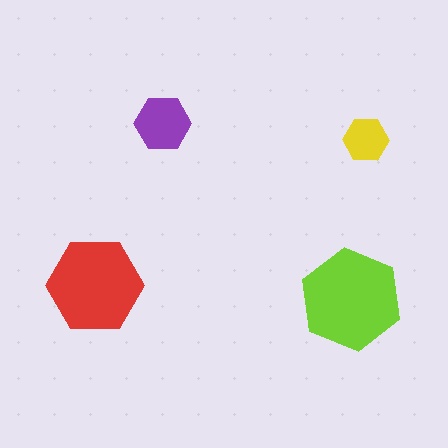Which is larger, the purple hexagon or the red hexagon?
The red one.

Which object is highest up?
The purple hexagon is topmost.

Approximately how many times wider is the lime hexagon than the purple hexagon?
About 2 times wider.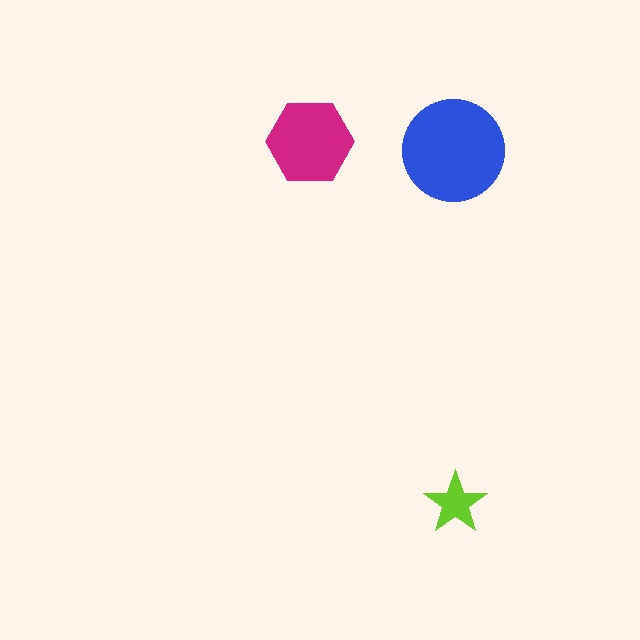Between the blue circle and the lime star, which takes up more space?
The blue circle.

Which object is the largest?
The blue circle.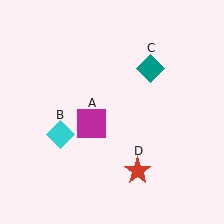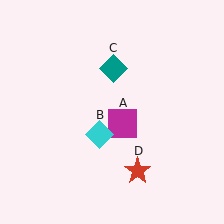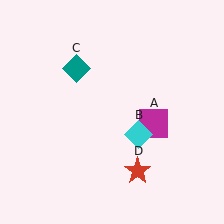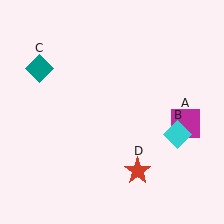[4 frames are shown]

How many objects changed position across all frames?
3 objects changed position: magenta square (object A), cyan diamond (object B), teal diamond (object C).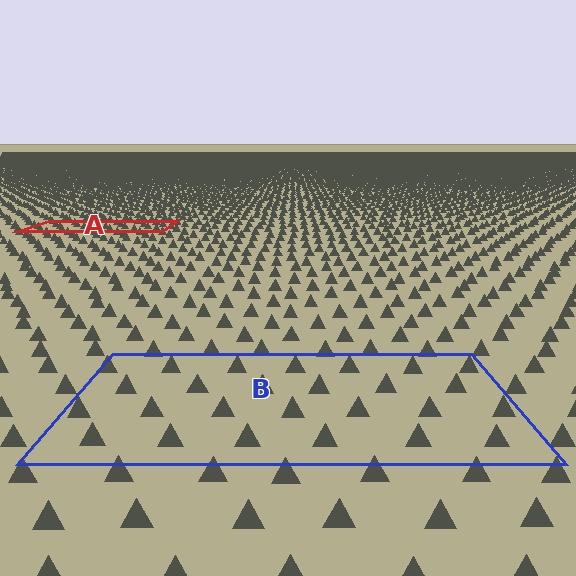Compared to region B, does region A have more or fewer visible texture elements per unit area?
Region A has more texture elements per unit area — they are packed more densely because it is farther away.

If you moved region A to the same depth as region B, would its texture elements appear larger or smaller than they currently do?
They would appear larger. At a closer depth, the same texture elements are projected at a bigger on-screen size.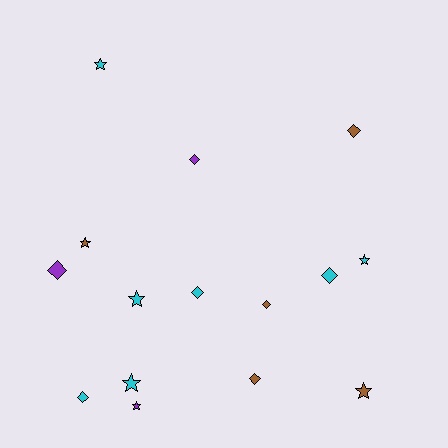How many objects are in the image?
There are 15 objects.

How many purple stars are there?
There is 1 purple star.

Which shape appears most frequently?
Diamond, with 8 objects.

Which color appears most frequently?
Cyan, with 7 objects.